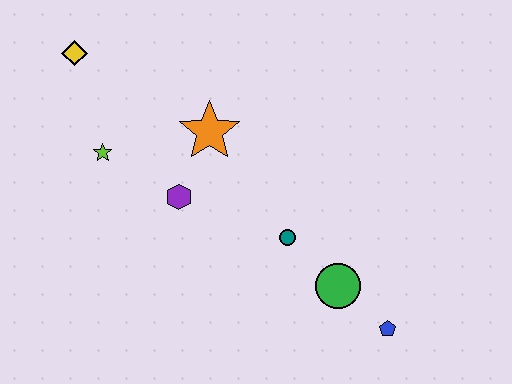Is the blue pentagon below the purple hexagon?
Yes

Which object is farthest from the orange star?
The blue pentagon is farthest from the orange star.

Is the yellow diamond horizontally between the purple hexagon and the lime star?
No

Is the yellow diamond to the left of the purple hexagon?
Yes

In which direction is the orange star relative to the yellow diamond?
The orange star is to the right of the yellow diamond.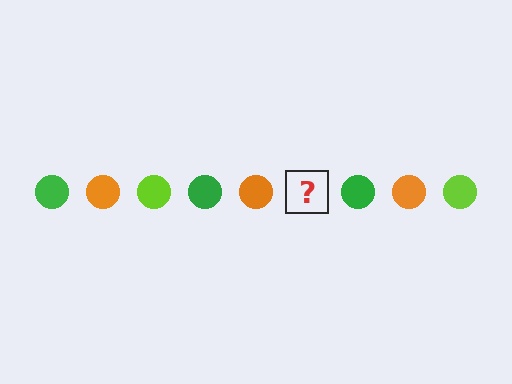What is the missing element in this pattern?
The missing element is a lime circle.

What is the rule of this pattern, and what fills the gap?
The rule is that the pattern cycles through green, orange, lime circles. The gap should be filled with a lime circle.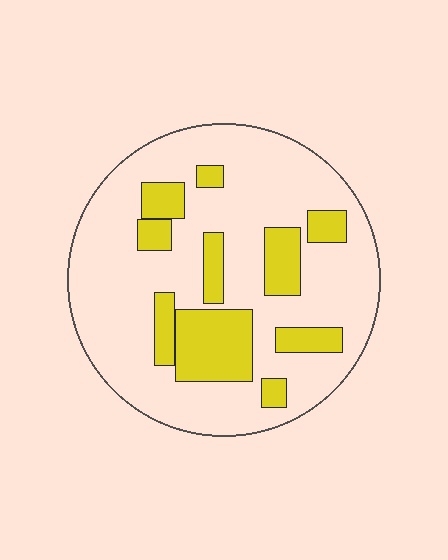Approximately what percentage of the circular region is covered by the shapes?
Approximately 25%.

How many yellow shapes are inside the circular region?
10.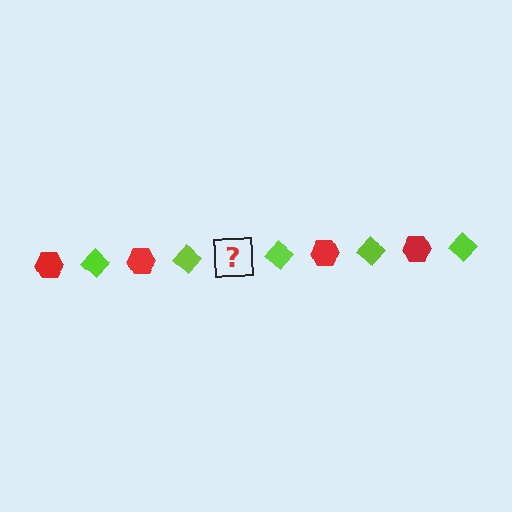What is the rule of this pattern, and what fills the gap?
The rule is that the pattern alternates between red hexagon and lime diamond. The gap should be filled with a red hexagon.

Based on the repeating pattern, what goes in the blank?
The blank should be a red hexagon.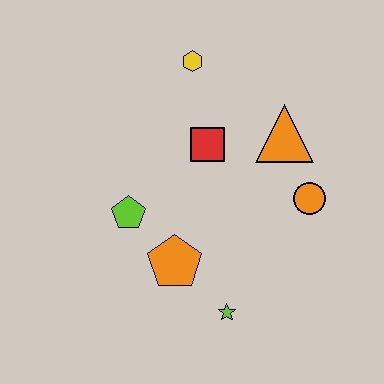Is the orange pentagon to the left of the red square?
Yes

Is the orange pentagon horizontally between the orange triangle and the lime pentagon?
Yes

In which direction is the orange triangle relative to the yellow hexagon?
The orange triangle is to the right of the yellow hexagon.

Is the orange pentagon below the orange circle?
Yes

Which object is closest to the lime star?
The orange pentagon is closest to the lime star.